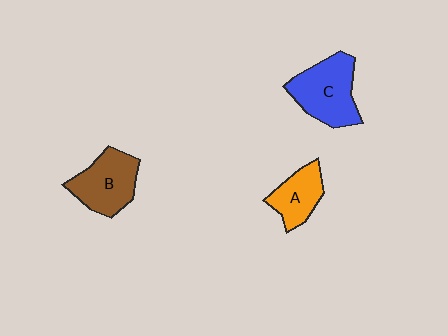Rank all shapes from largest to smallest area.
From largest to smallest: C (blue), B (brown), A (orange).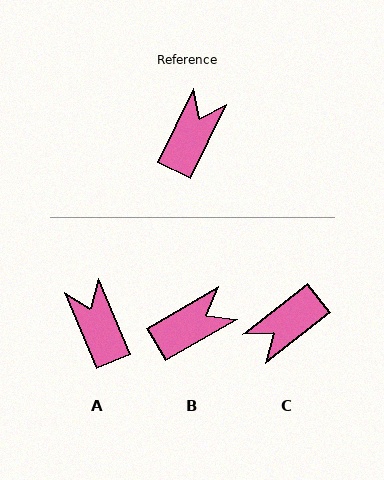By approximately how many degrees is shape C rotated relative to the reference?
Approximately 155 degrees counter-clockwise.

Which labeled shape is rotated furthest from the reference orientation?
C, about 155 degrees away.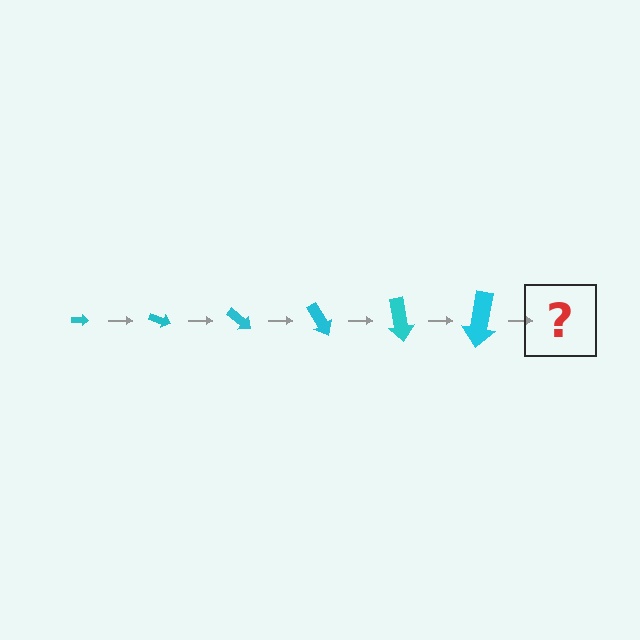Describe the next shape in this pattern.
It should be an arrow, larger than the previous one and rotated 120 degrees from the start.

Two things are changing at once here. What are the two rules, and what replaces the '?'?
The two rules are that the arrow grows larger each step and it rotates 20 degrees each step. The '?' should be an arrow, larger than the previous one and rotated 120 degrees from the start.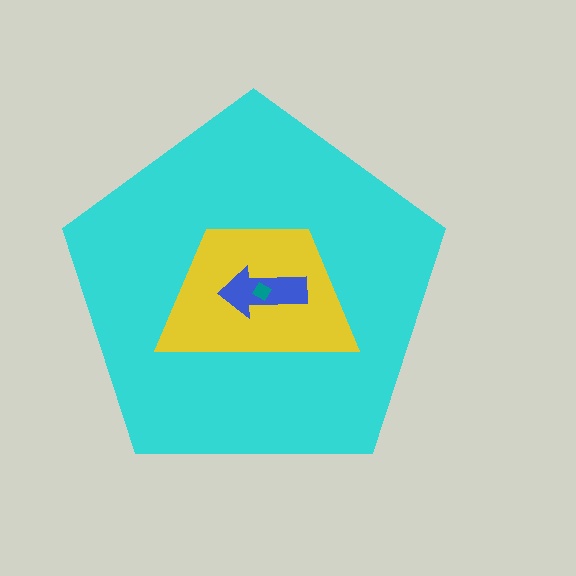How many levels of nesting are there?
4.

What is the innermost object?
The teal diamond.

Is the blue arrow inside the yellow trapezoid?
Yes.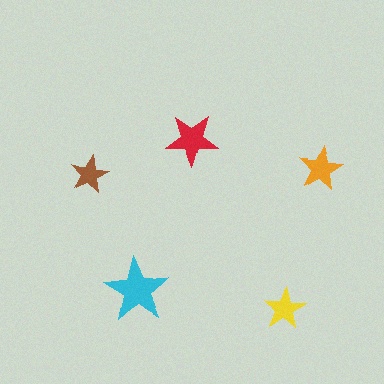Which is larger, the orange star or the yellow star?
The orange one.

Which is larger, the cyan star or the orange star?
The cyan one.